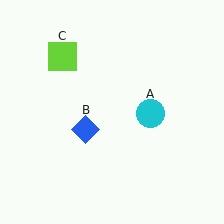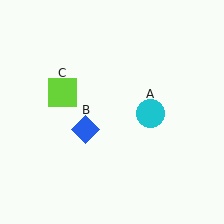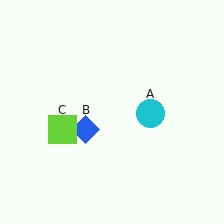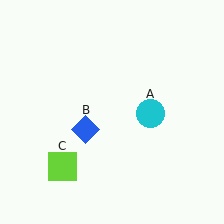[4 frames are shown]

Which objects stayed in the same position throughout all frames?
Cyan circle (object A) and blue diamond (object B) remained stationary.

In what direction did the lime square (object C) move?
The lime square (object C) moved down.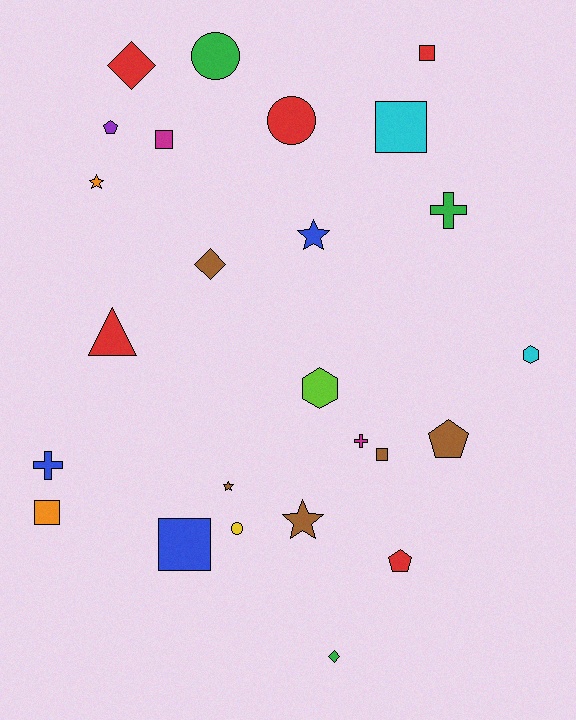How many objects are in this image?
There are 25 objects.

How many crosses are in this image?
There are 3 crosses.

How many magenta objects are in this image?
There are 2 magenta objects.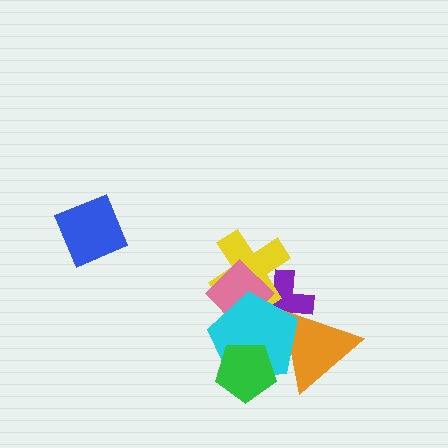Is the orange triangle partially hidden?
Yes, it is partially covered by another shape.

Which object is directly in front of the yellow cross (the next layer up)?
The pink diamond is directly in front of the yellow cross.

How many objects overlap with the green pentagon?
1 object overlaps with the green pentagon.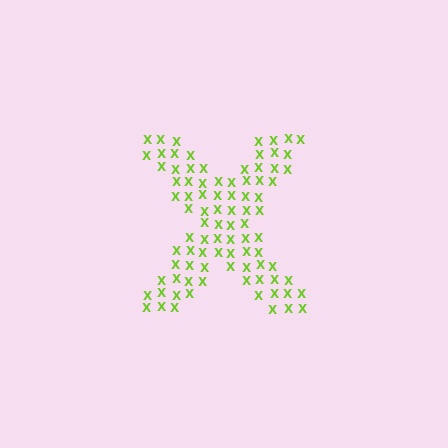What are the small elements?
The small elements are letter X's.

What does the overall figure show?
The overall figure shows the letter X.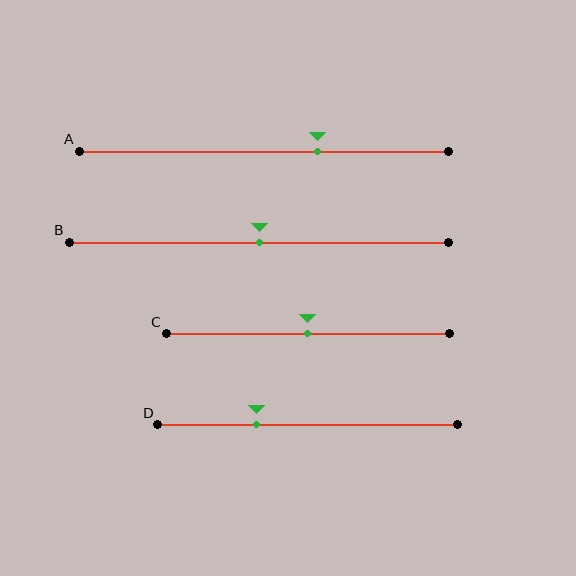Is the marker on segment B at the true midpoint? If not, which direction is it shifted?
Yes, the marker on segment B is at the true midpoint.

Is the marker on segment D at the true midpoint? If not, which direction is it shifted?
No, the marker on segment D is shifted to the left by about 17% of the segment length.